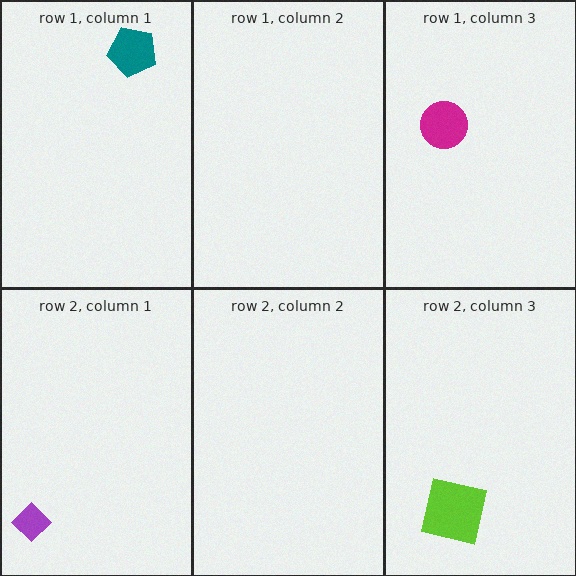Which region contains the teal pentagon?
The row 1, column 1 region.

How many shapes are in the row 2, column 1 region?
1.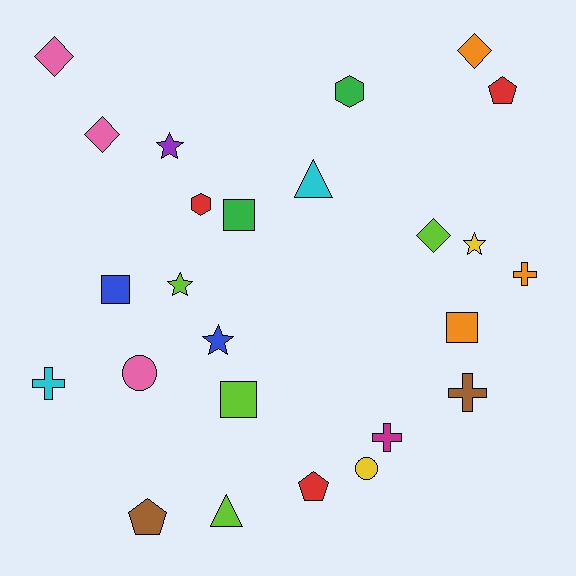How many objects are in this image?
There are 25 objects.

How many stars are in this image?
There are 4 stars.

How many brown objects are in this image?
There are 2 brown objects.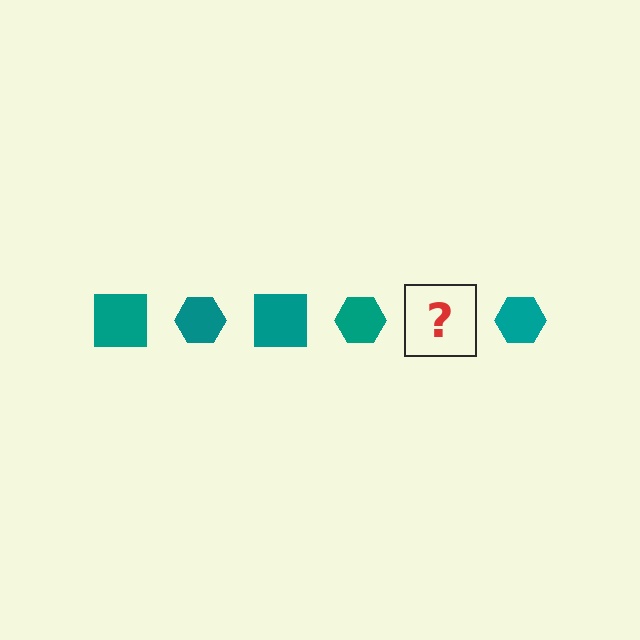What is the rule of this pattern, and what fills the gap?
The rule is that the pattern cycles through square, hexagon shapes in teal. The gap should be filled with a teal square.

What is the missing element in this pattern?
The missing element is a teal square.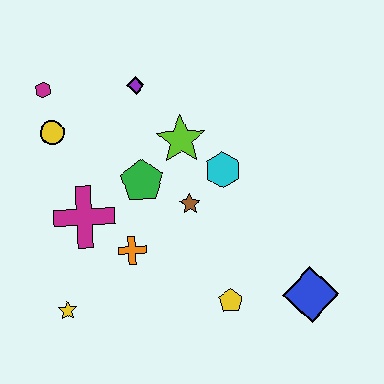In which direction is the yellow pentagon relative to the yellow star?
The yellow pentagon is to the right of the yellow star.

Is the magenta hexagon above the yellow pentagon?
Yes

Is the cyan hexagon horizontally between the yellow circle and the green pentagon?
No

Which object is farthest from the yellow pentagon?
The magenta hexagon is farthest from the yellow pentagon.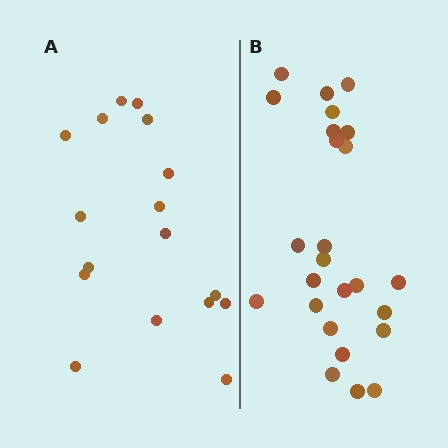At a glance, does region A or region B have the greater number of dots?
Region B (the right region) has more dots.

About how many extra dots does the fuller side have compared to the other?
Region B has roughly 8 or so more dots than region A.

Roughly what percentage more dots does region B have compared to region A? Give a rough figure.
About 45% more.